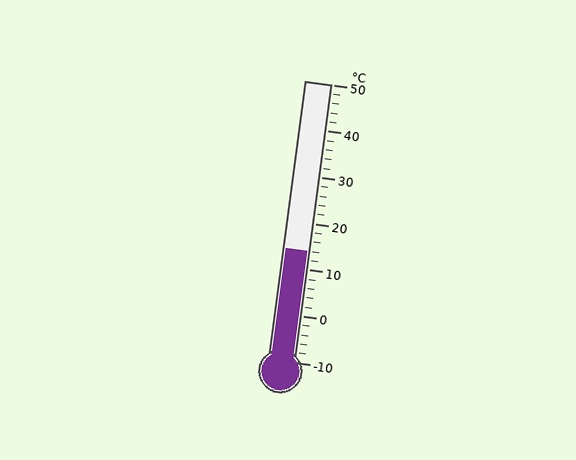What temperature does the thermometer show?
The thermometer shows approximately 14°C.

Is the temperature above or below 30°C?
The temperature is below 30°C.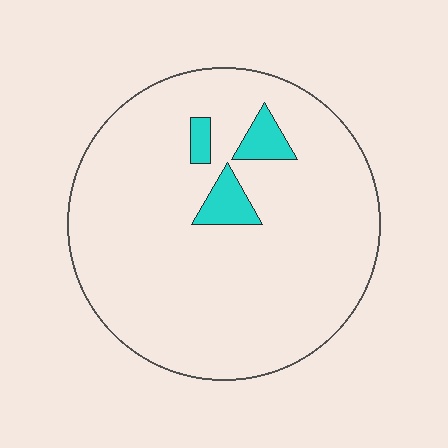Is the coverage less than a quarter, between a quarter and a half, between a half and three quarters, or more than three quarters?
Less than a quarter.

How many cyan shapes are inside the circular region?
3.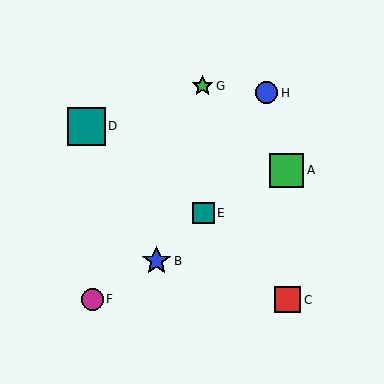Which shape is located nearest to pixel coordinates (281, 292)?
The red square (labeled C) at (288, 300) is nearest to that location.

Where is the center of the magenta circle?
The center of the magenta circle is at (92, 299).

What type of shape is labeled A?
Shape A is a green square.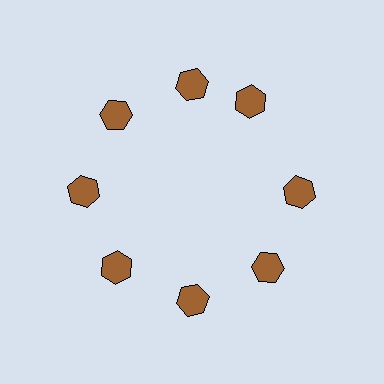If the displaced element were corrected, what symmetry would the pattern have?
It would have 8-fold rotational symmetry — the pattern would map onto itself every 45 degrees.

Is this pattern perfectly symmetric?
No. The 8 brown hexagons are arranged in a ring, but one element near the 2 o'clock position is rotated out of alignment along the ring, breaking the 8-fold rotational symmetry.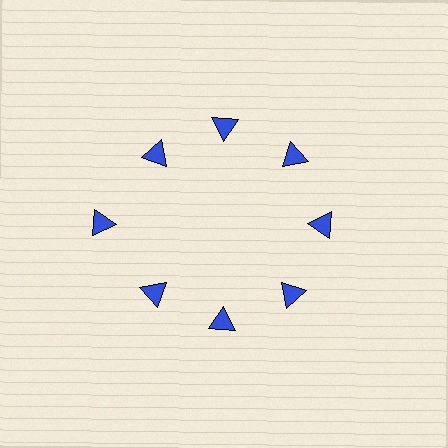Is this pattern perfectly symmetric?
No. The 8 blue triangles are arranged in a ring, but one element near the 9 o'clock position is pushed outward from the center, breaking the 8-fold rotational symmetry.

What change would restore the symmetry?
The symmetry would be restored by moving it inward, back onto the ring so that all 8 triangles sit at equal angles and equal distance from the center.